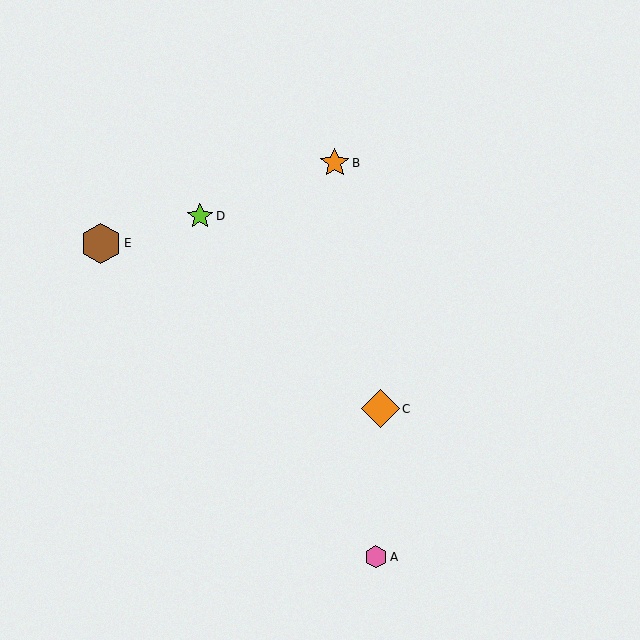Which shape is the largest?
The brown hexagon (labeled E) is the largest.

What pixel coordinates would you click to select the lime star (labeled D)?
Click at (200, 216) to select the lime star D.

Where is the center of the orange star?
The center of the orange star is at (335, 163).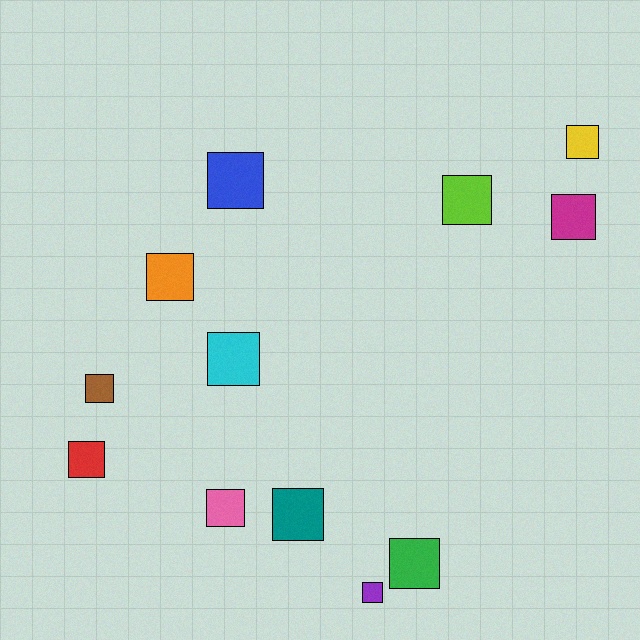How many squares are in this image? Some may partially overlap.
There are 12 squares.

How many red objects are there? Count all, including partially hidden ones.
There is 1 red object.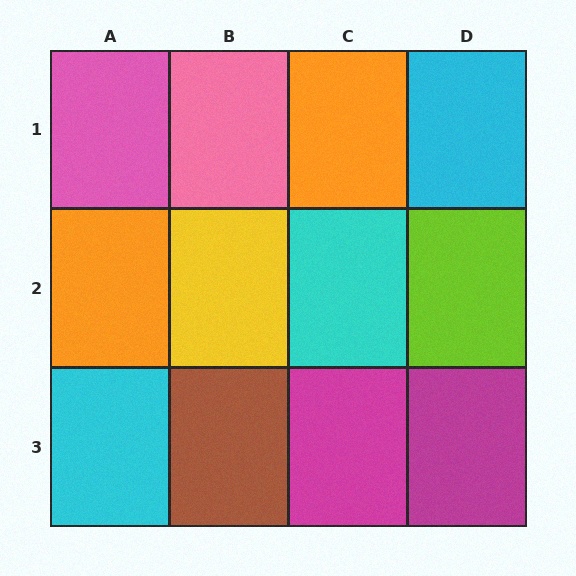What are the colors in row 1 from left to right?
Pink, pink, orange, cyan.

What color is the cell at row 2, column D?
Lime.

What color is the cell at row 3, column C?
Magenta.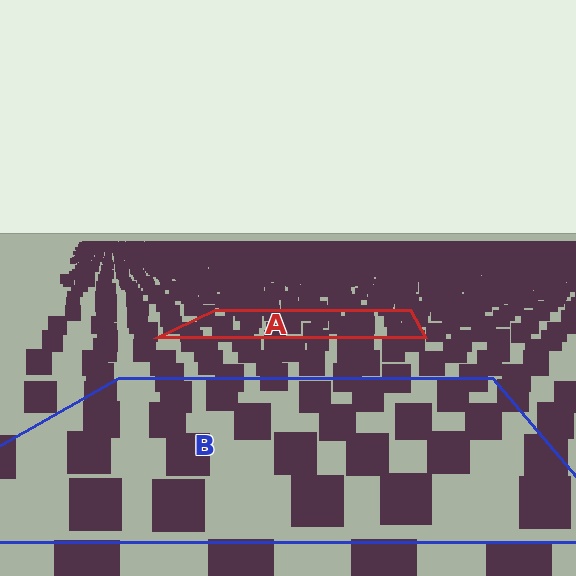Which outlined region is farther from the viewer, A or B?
Region A is farther from the viewer — the texture elements inside it appear smaller and more densely packed.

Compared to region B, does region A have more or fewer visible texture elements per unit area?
Region A has more texture elements per unit area — they are packed more densely because it is farther away.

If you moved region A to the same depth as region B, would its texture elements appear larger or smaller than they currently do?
They would appear larger. At a closer depth, the same texture elements are projected at a bigger on-screen size.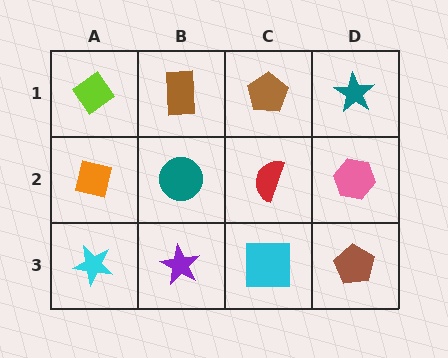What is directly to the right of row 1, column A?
A brown rectangle.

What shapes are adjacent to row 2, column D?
A teal star (row 1, column D), a brown pentagon (row 3, column D), a red semicircle (row 2, column C).